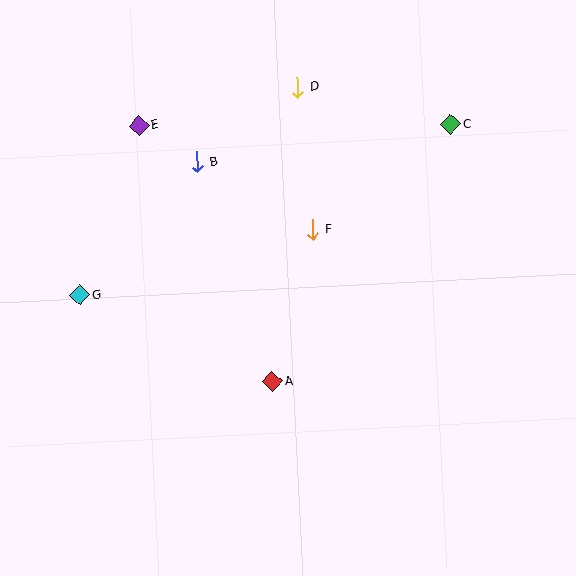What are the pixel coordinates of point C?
Point C is at (451, 125).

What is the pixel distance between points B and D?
The distance between B and D is 125 pixels.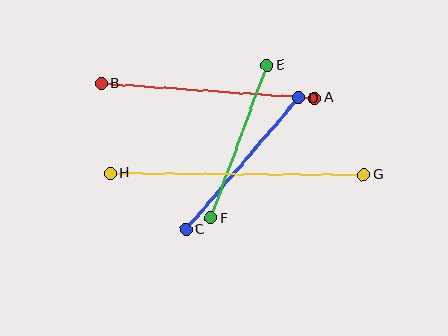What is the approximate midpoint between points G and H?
The midpoint is at approximately (237, 174) pixels.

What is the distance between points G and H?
The distance is approximately 254 pixels.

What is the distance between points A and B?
The distance is approximately 214 pixels.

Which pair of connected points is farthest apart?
Points G and H are farthest apart.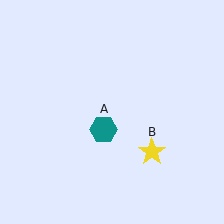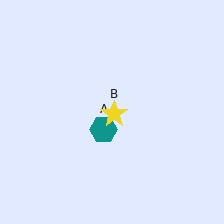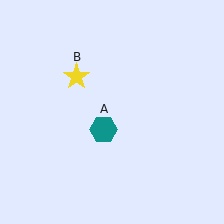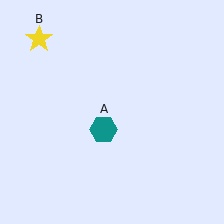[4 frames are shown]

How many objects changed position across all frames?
1 object changed position: yellow star (object B).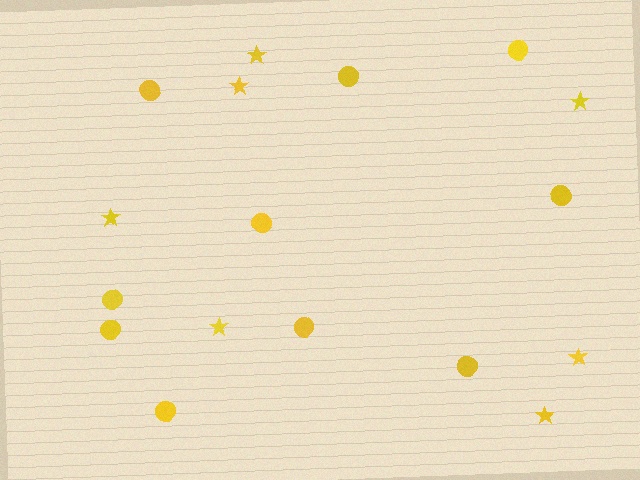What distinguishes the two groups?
There are 2 groups: one group of circles (10) and one group of stars (7).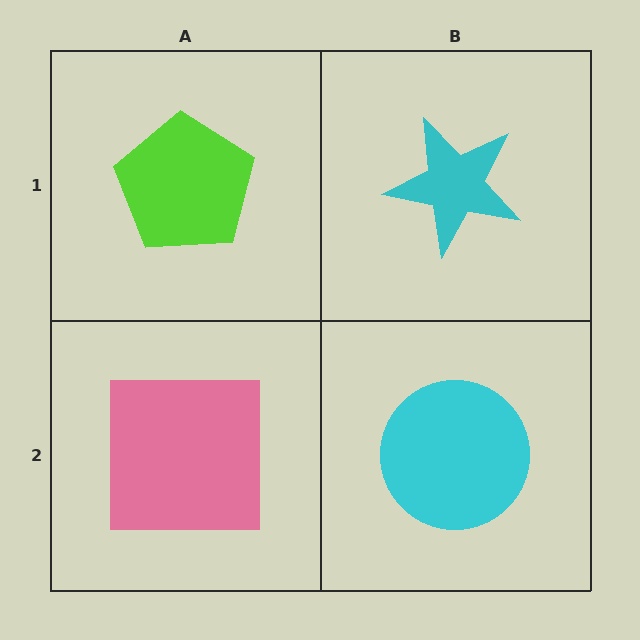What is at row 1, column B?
A cyan star.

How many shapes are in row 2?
2 shapes.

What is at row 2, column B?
A cyan circle.